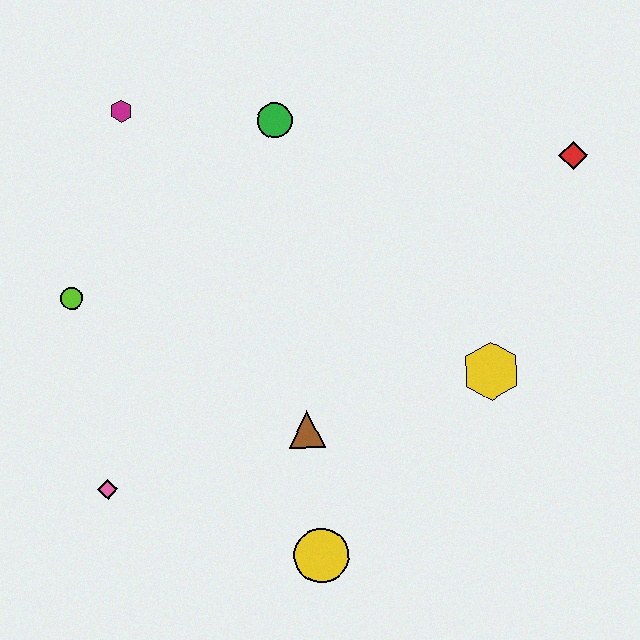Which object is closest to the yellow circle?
The brown triangle is closest to the yellow circle.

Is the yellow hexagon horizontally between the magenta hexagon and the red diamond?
Yes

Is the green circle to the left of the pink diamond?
No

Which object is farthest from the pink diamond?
The red diamond is farthest from the pink diamond.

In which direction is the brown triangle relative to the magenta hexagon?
The brown triangle is below the magenta hexagon.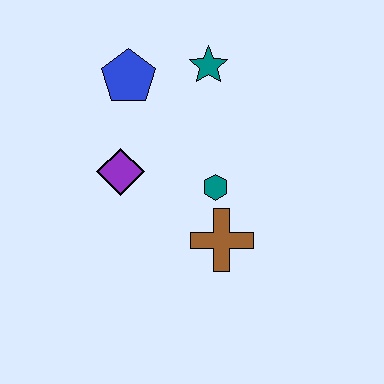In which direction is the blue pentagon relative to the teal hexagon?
The blue pentagon is above the teal hexagon.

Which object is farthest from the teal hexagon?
The blue pentagon is farthest from the teal hexagon.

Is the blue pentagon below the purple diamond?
No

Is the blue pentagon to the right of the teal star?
No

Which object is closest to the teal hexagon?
The brown cross is closest to the teal hexagon.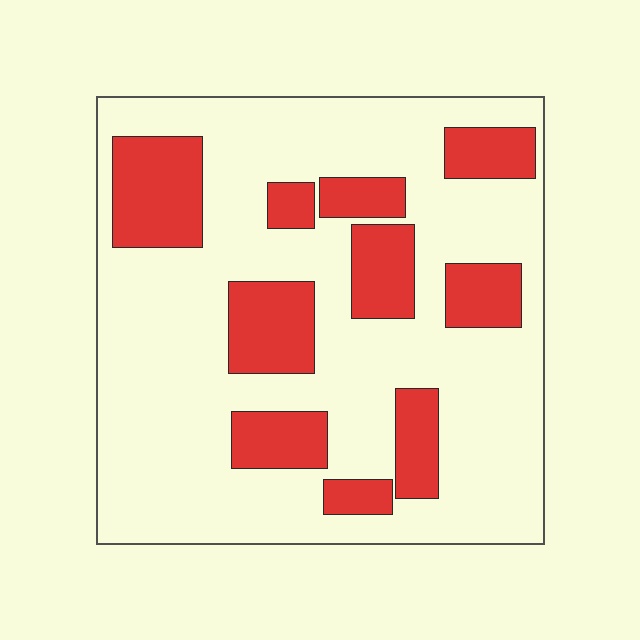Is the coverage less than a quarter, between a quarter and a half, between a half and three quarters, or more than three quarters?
Between a quarter and a half.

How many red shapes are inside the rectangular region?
10.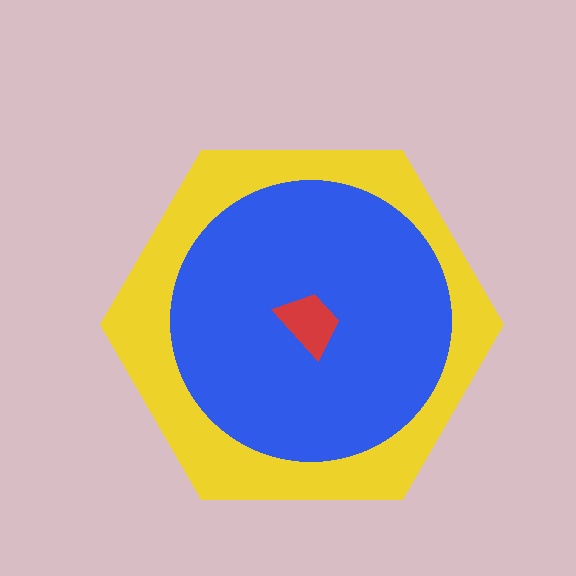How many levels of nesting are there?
3.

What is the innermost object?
The red trapezoid.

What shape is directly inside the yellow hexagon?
The blue circle.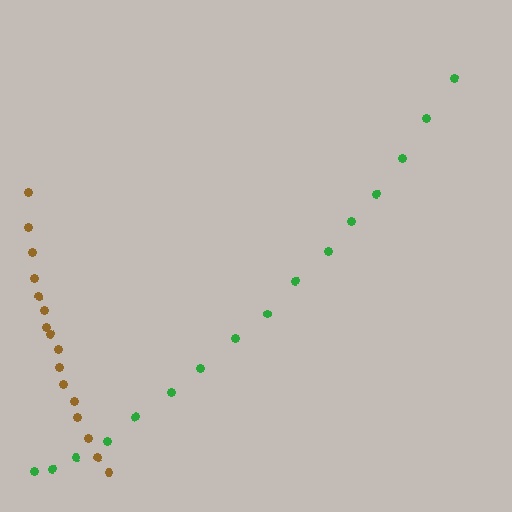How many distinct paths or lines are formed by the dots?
There are 2 distinct paths.